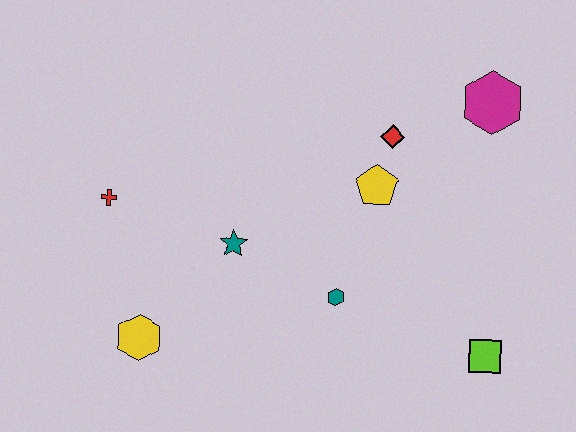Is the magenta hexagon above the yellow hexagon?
Yes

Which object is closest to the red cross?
The teal star is closest to the red cross.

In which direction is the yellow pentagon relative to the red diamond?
The yellow pentagon is below the red diamond.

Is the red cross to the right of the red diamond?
No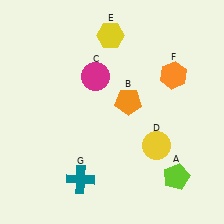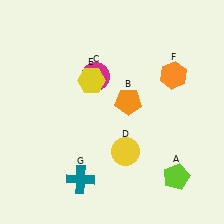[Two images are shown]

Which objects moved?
The objects that moved are: the yellow circle (D), the yellow hexagon (E).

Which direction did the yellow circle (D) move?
The yellow circle (D) moved left.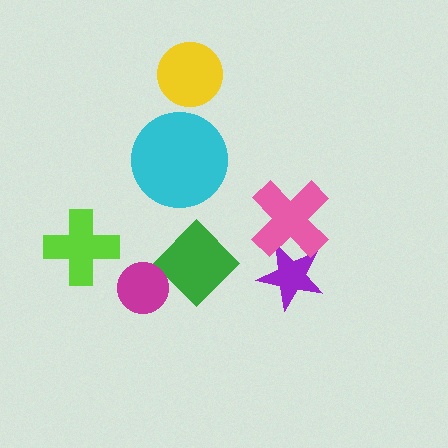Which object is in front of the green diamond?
The magenta circle is in front of the green diamond.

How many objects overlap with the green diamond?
1 object overlaps with the green diamond.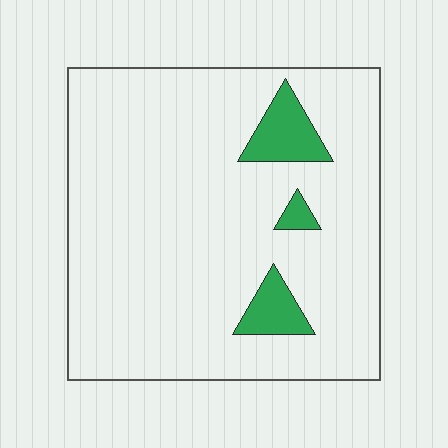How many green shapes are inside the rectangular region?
3.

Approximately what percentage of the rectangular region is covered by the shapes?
Approximately 10%.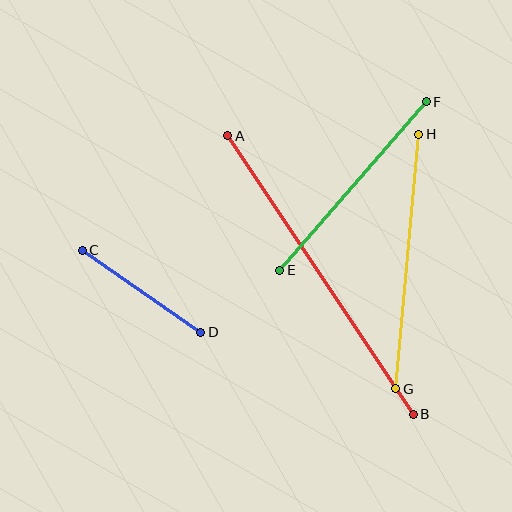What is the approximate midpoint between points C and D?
The midpoint is at approximately (142, 291) pixels.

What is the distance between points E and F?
The distance is approximately 223 pixels.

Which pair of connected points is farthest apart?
Points A and B are farthest apart.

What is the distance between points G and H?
The distance is approximately 256 pixels.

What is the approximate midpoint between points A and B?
The midpoint is at approximately (321, 275) pixels.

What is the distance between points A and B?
The distance is approximately 334 pixels.